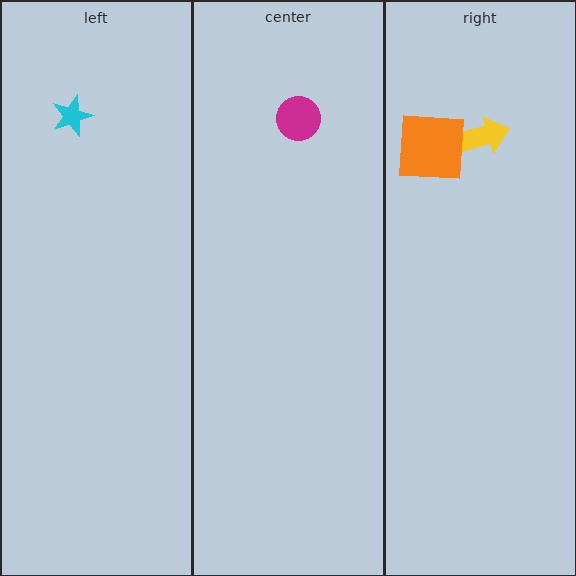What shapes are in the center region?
The magenta circle.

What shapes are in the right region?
The yellow arrow, the orange square.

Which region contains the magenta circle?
The center region.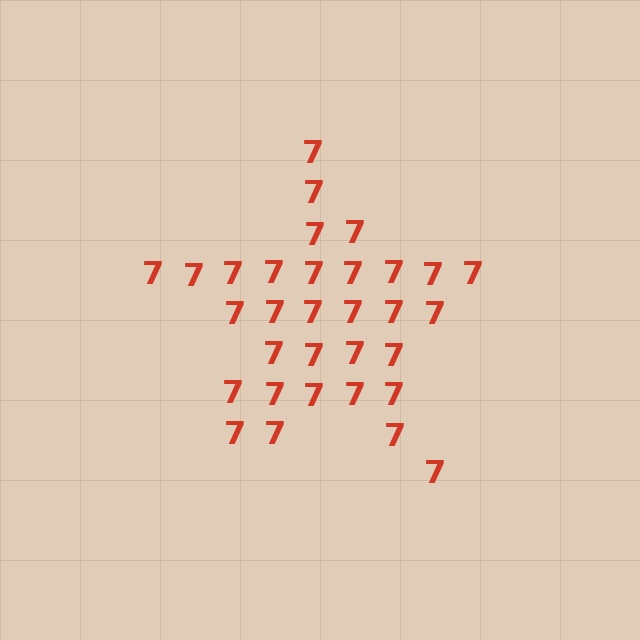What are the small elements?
The small elements are digit 7's.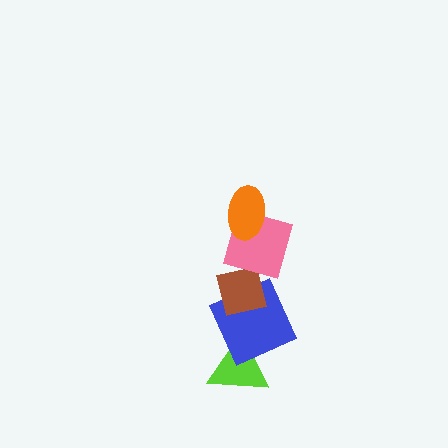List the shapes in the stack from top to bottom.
From top to bottom: the orange ellipse, the pink square, the brown square, the blue square, the lime triangle.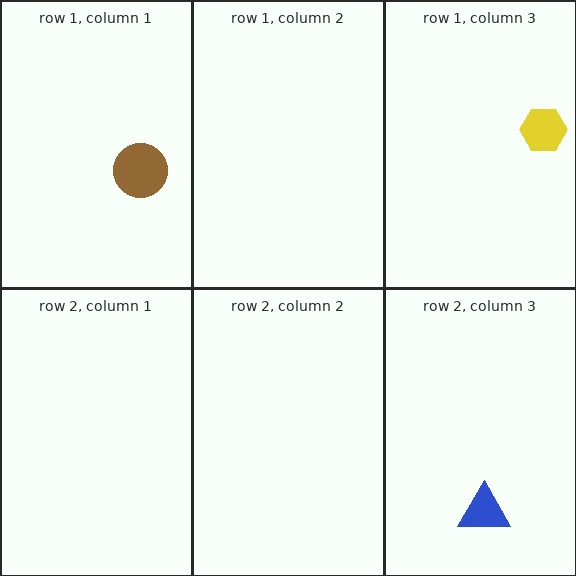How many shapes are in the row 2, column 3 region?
1.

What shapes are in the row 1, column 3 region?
The yellow hexagon.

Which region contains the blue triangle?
The row 2, column 3 region.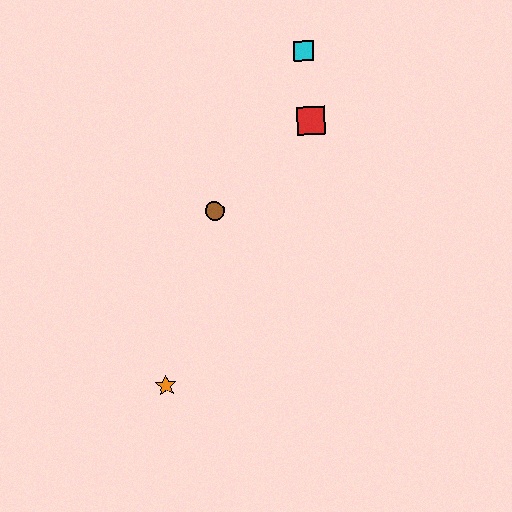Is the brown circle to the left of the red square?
Yes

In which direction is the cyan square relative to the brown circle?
The cyan square is above the brown circle.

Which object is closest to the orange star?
The brown circle is closest to the orange star.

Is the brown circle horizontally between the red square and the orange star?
Yes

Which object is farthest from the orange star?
The cyan square is farthest from the orange star.